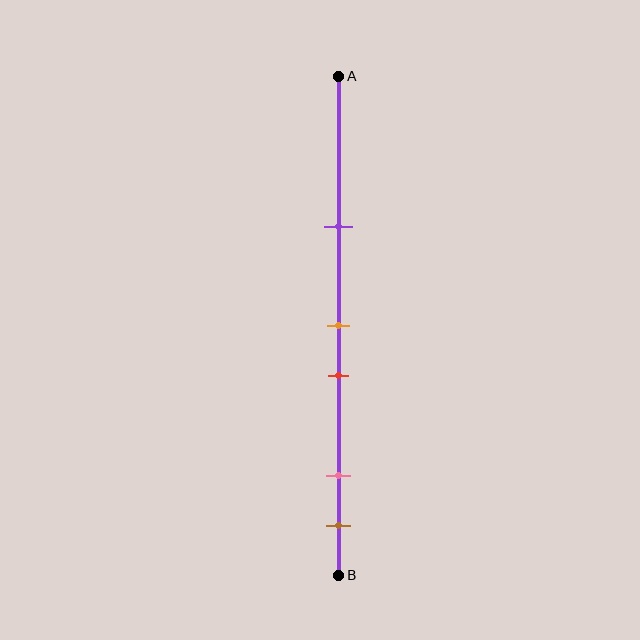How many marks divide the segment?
There are 5 marks dividing the segment.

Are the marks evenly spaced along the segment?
No, the marks are not evenly spaced.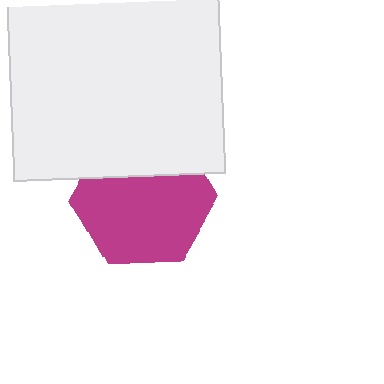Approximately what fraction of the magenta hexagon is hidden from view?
Roughly 30% of the magenta hexagon is hidden behind the white square.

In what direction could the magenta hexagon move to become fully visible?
The magenta hexagon could move down. That would shift it out from behind the white square entirely.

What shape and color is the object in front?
The object in front is a white square.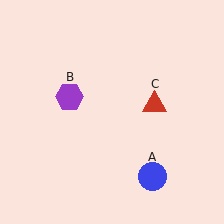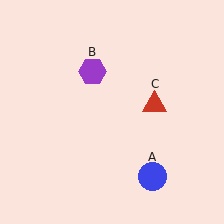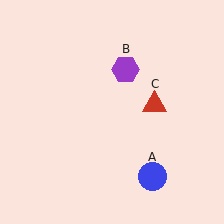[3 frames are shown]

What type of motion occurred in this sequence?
The purple hexagon (object B) rotated clockwise around the center of the scene.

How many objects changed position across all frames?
1 object changed position: purple hexagon (object B).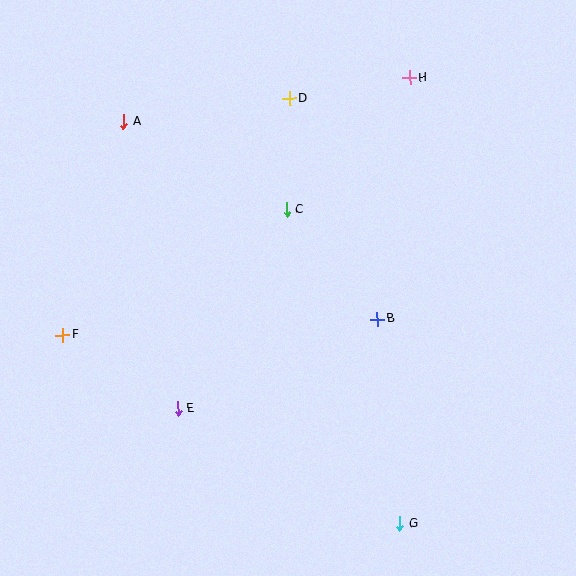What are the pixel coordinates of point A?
Point A is at (124, 122).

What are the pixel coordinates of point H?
Point H is at (410, 78).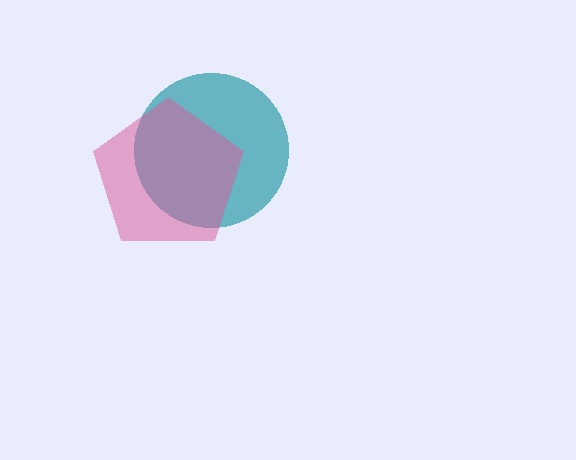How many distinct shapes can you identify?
There are 2 distinct shapes: a teal circle, a pink pentagon.